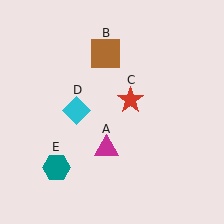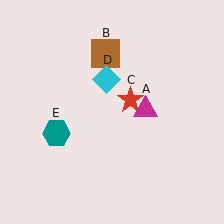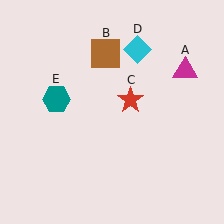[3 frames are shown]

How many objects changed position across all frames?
3 objects changed position: magenta triangle (object A), cyan diamond (object D), teal hexagon (object E).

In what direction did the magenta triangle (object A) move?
The magenta triangle (object A) moved up and to the right.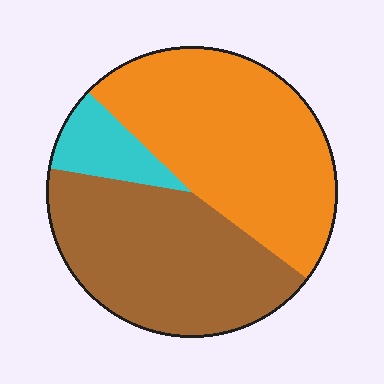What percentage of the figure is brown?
Brown covers 42% of the figure.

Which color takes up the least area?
Cyan, at roughly 10%.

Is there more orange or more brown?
Orange.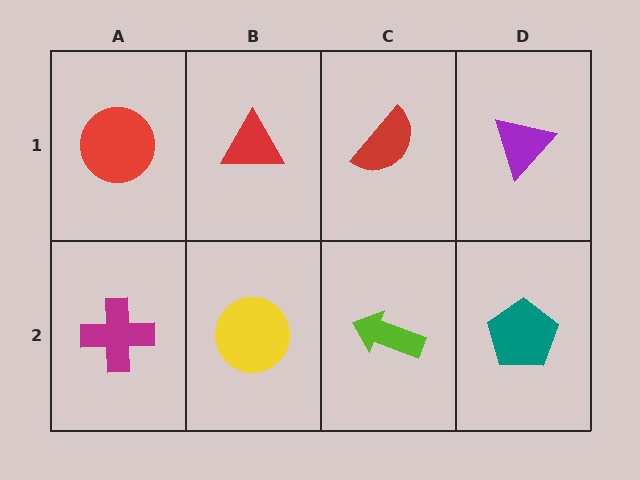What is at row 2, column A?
A magenta cross.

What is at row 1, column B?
A red triangle.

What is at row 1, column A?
A red circle.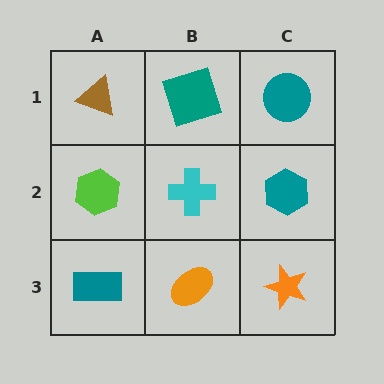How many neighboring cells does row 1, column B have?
3.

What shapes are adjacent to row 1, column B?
A cyan cross (row 2, column B), a brown triangle (row 1, column A), a teal circle (row 1, column C).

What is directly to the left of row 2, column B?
A lime hexagon.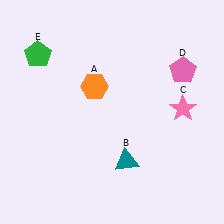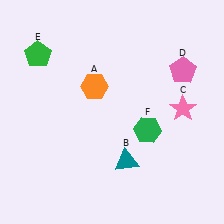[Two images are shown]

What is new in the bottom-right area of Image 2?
A green hexagon (F) was added in the bottom-right area of Image 2.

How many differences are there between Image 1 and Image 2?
There is 1 difference between the two images.